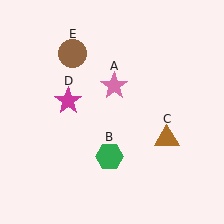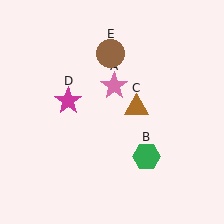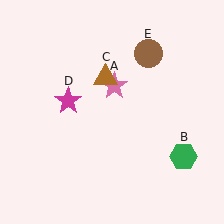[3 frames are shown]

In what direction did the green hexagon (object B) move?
The green hexagon (object B) moved right.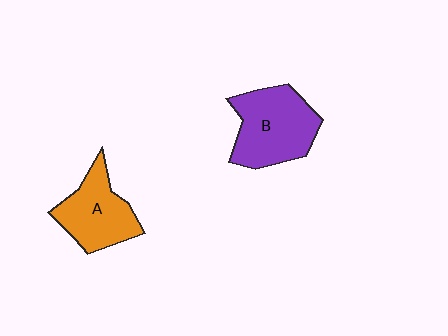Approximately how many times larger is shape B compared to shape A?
Approximately 1.2 times.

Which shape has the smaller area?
Shape A (orange).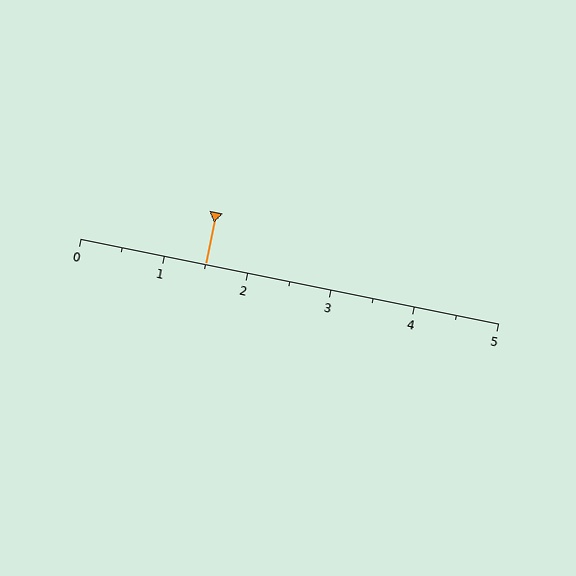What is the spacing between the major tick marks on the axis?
The major ticks are spaced 1 apart.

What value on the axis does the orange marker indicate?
The marker indicates approximately 1.5.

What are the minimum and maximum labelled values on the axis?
The axis runs from 0 to 5.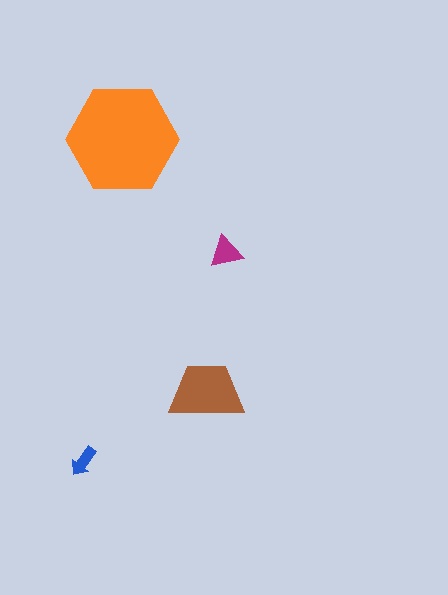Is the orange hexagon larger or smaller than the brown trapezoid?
Larger.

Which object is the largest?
The orange hexagon.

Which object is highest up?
The orange hexagon is topmost.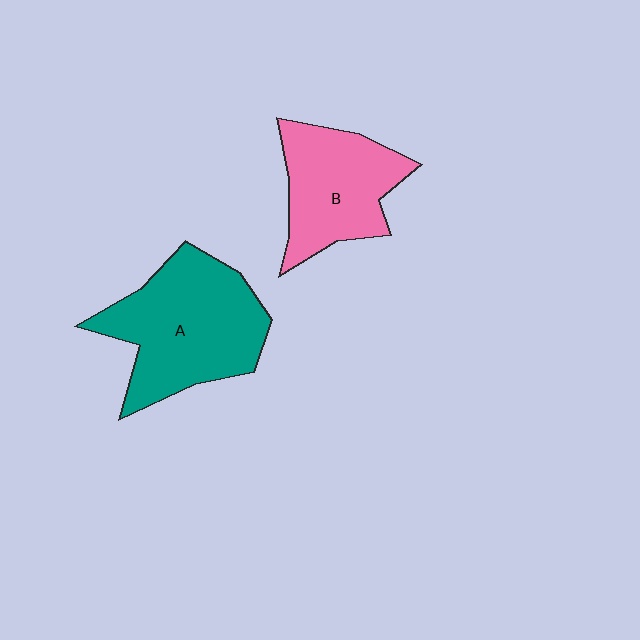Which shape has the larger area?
Shape A (teal).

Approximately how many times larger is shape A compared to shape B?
Approximately 1.4 times.